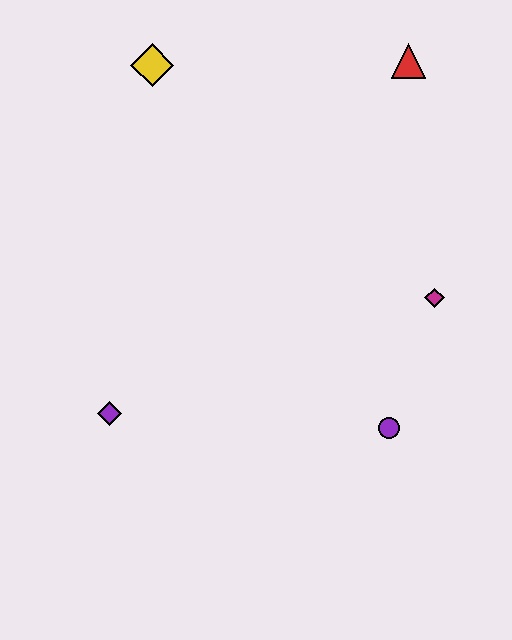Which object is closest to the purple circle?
The magenta diamond is closest to the purple circle.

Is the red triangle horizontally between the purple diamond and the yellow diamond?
No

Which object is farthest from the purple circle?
The yellow diamond is farthest from the purple circle.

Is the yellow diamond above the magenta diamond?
Yes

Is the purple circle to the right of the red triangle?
No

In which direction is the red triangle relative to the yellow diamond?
The red triangle is to the right of the yellow diamond.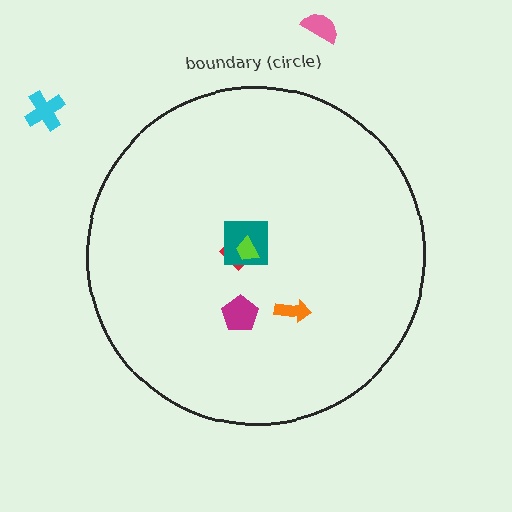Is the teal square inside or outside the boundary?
Inside.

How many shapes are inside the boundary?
5 inside, 2 outside.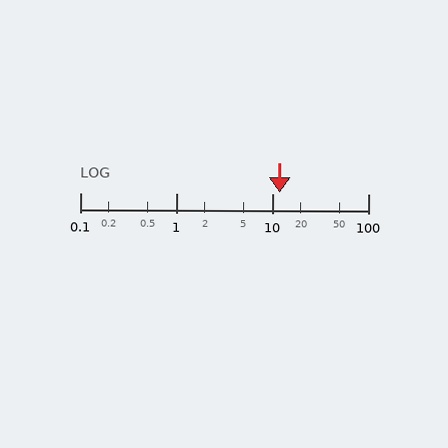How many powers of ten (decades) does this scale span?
The scale spans 3 decades, from 0.1 to 100.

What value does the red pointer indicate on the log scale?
The pointer indicates approximately 12.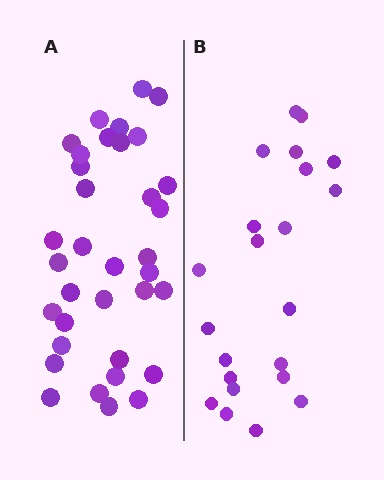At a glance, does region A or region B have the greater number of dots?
Region A (the left region) has more dots.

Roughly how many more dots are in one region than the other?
Region A has approximately 15 more dots than region B.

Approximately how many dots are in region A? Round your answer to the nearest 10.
About 40 dots. (The exact count is 35, which rounds to 40.)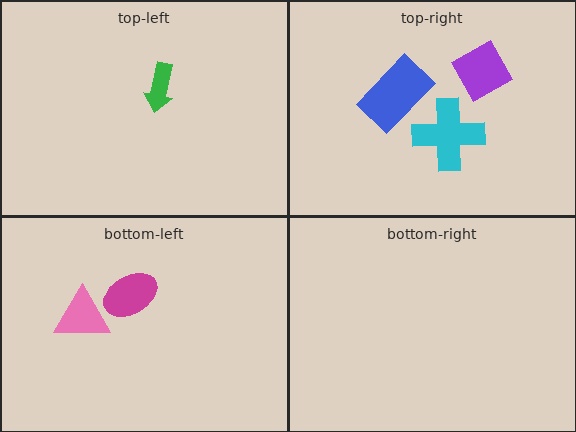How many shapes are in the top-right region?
3.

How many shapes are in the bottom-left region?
2.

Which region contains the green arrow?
The top-left region.